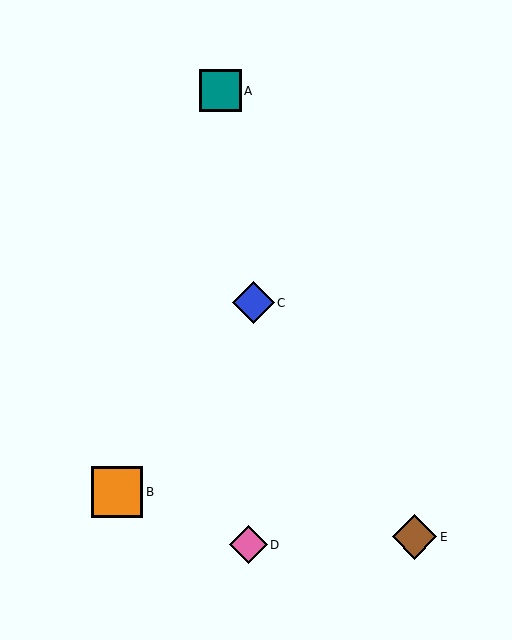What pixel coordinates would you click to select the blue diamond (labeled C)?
Click at (253, 303) to select the blue diamond C.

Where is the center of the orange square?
The center of the orange square is at (117, 492).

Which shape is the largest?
The orange square (labeled B) is the largest.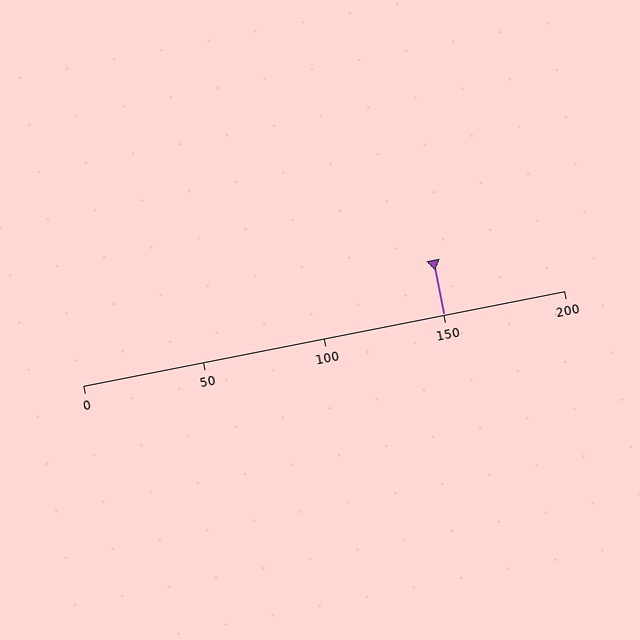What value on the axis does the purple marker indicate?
The marker indicates approximately 150.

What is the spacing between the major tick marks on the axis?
The major ticks are spaced 50 apart.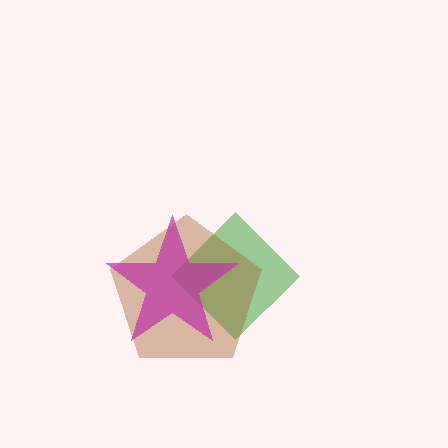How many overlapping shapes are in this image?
There are 3 overlapping shapes in the image.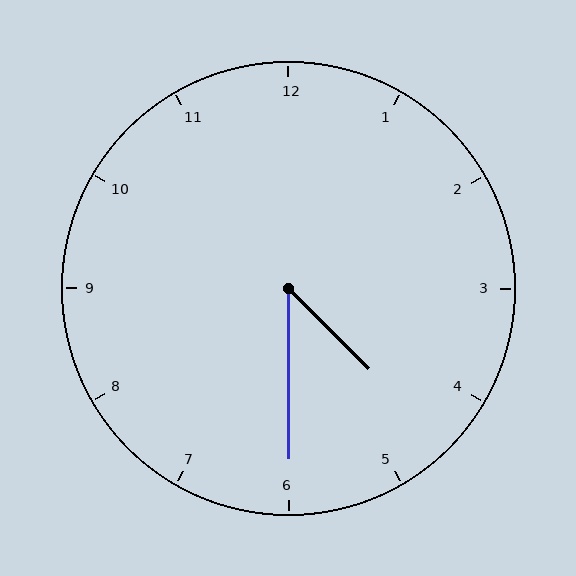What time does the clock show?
4:30.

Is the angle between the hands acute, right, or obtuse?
It is acute.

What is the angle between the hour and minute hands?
Approximately 45 degrees.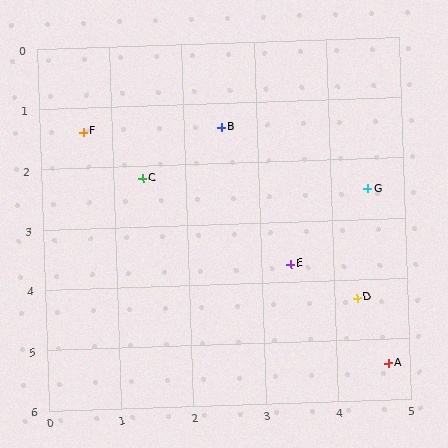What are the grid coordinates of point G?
Point G is at approximately (4.5, 2.5).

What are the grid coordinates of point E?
Point E is at approximately (3.4, 3.7).